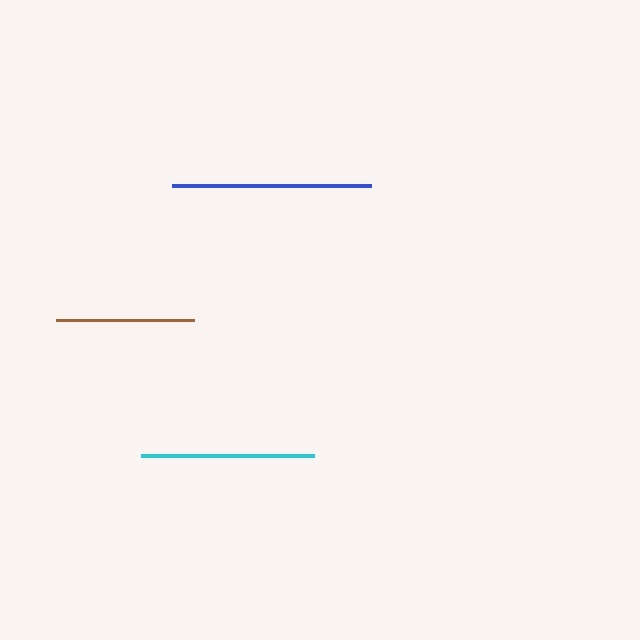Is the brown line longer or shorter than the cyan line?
The cyan line is longer than the brown line.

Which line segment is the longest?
The blue line is the longest at approximately 199 pixels.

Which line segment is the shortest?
The brown line is the shortest at approximately 138 pixels.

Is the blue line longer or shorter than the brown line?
The blue line is longer than the brown line.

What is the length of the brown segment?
The brown segment is approximately 138 pixels long.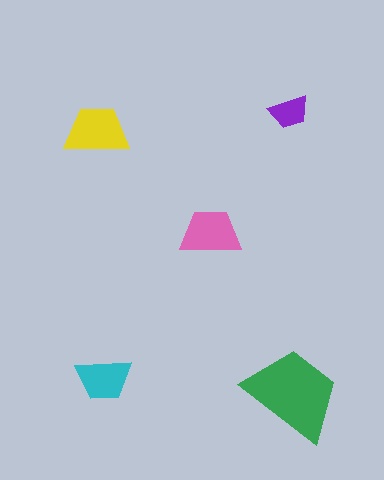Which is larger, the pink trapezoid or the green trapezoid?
The green one.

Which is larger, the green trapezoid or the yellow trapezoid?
The green one.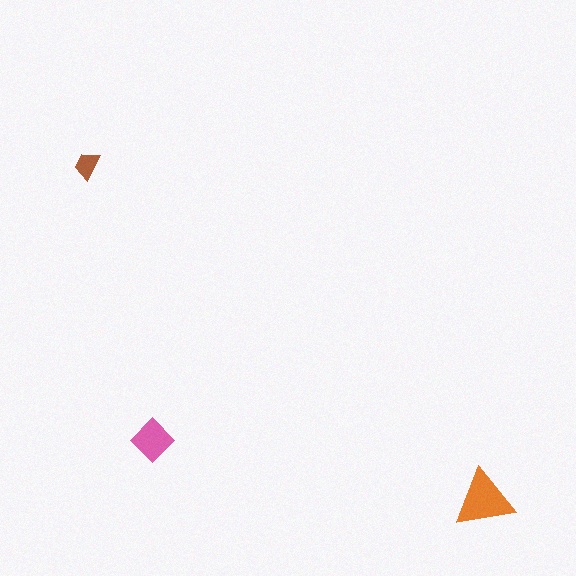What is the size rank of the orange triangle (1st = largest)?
1st.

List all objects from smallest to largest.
The brown trapezoid, the pink diamond, the orange triangle.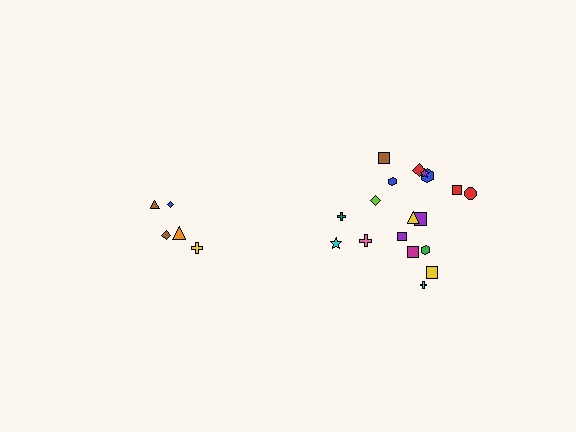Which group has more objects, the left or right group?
The right group.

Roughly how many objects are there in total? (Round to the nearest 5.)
Roughly 25 objects in total.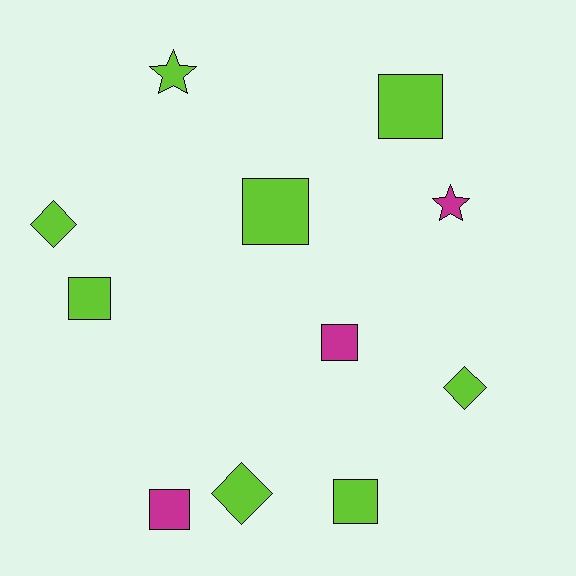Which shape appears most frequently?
Square, with 6 objects.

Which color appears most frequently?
Lime, with 8 objects.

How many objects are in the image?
There are 11 objects.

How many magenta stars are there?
There is 1 magenta star.